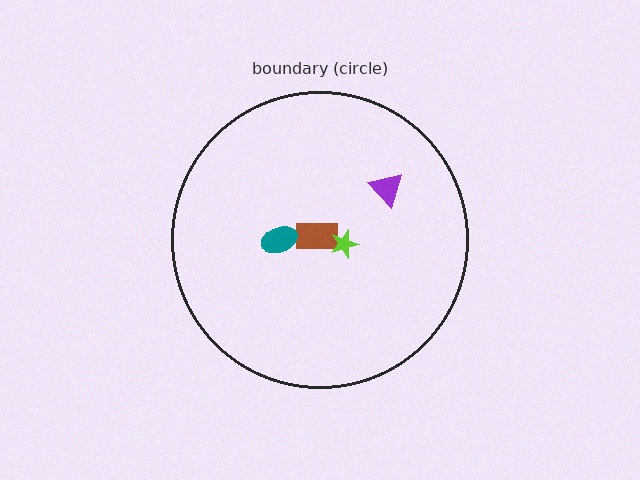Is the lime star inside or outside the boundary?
Inside.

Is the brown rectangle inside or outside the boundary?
Inside.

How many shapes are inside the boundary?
4 inside, 0 outside.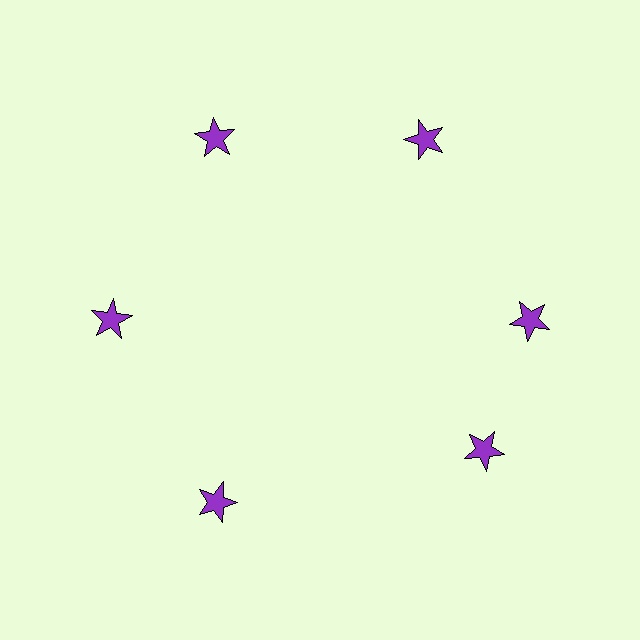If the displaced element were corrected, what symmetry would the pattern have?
It would have 6-fold rotational symmetry — the pattern would map onto itself every 60 degrees.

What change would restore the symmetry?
The symmetry would be restored by rotating it back into even spacing with its neighbors so that all 6 stars sit at equal angles and equal distance from the center.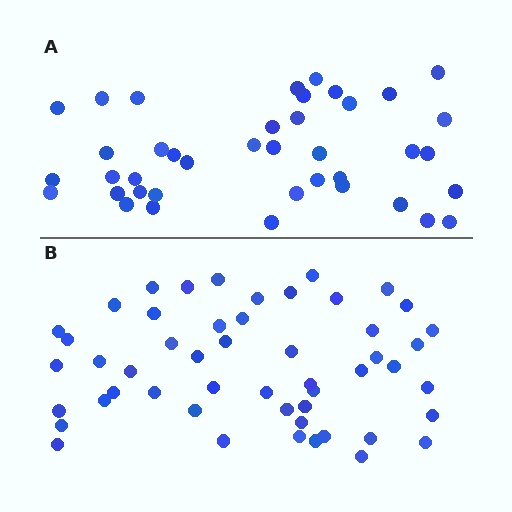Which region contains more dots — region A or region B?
Region B (the bottom region) has more dots.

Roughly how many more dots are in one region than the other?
Region B has roughly 12 or so more dots than region A.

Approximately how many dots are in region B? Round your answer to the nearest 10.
About 50 dots. (The exact count is 51, which rounds to 50.)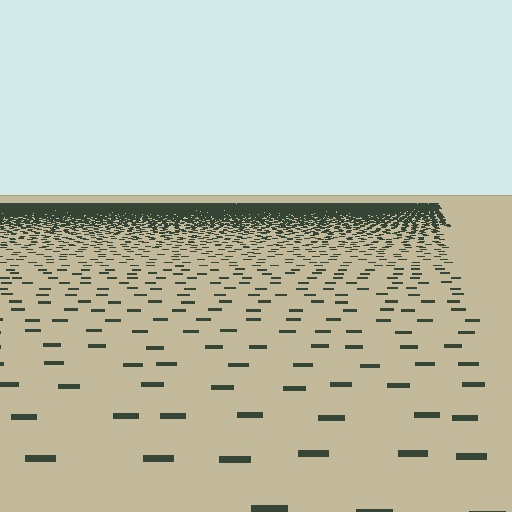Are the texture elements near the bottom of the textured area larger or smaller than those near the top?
Larger. Near the bottom, elements are closer to the viewer and appear at a bigger on-screen size.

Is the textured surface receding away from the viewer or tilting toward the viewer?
The surface is receding away from the viewer. Texture elements get smaller and denser toward the top.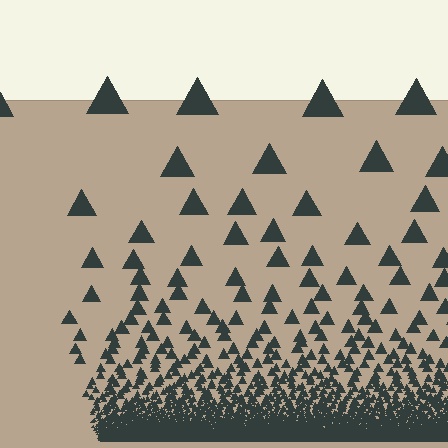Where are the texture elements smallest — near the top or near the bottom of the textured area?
Near the bottom.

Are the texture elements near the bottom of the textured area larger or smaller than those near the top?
Smaller. The gradient is inverted — elements near the bottom are smaller and denser.